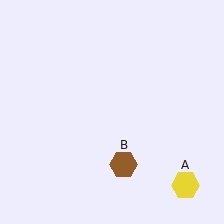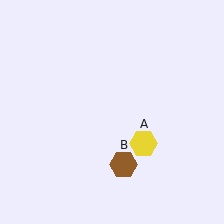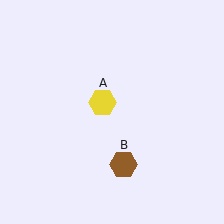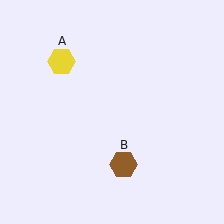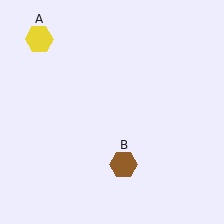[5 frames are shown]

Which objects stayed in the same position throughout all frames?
Brown hexagon (object B) remained stationary.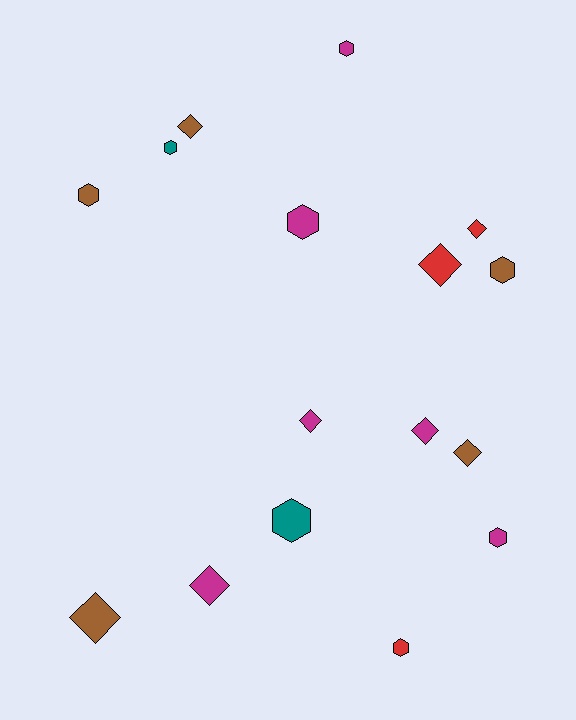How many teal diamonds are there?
There are no teal diamonds.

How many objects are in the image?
There are 16 objects.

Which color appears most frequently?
Magenta, with 6 objects.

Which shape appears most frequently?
Hexagon, with 8 objects.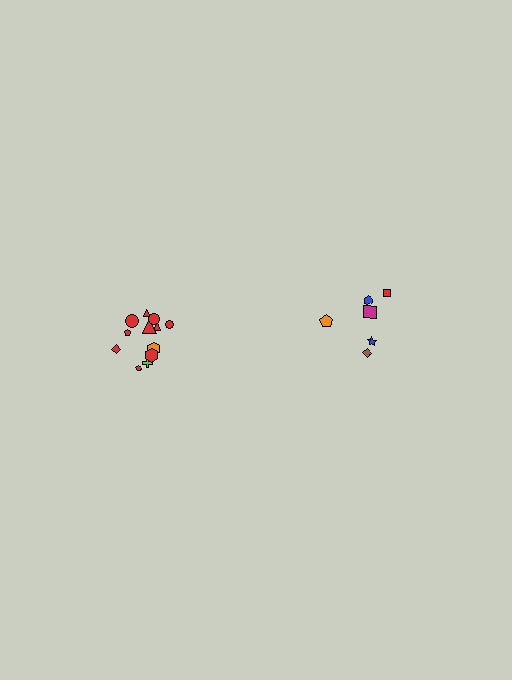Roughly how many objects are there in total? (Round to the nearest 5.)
Roughly 20 objects in total.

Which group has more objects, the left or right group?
The left group.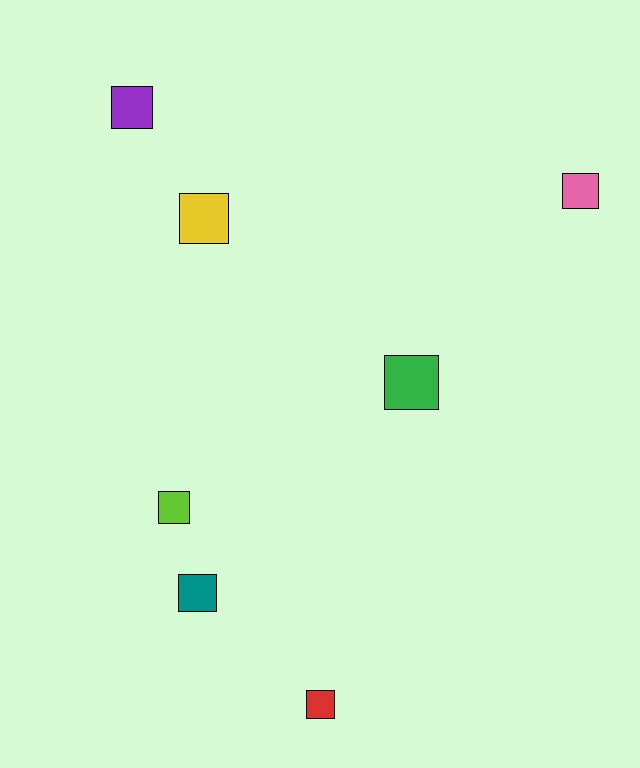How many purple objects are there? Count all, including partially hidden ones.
There is 1 purple object.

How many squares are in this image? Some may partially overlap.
There are 7 squares.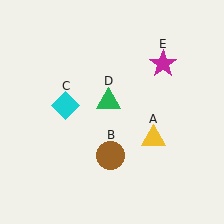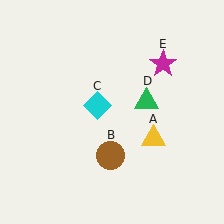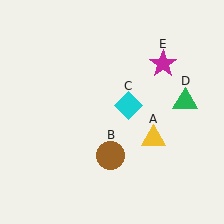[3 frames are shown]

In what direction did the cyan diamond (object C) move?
The cyan diamond (object C) moved right.